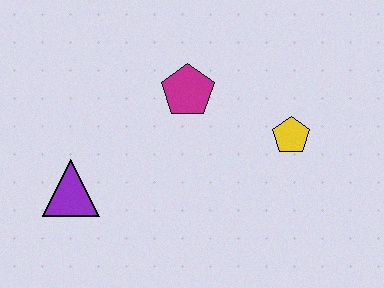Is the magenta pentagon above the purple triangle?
Yes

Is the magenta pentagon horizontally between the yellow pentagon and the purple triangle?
Yes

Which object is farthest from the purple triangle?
The yellow pentagon is farthest from the purple triangle.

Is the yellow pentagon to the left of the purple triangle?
No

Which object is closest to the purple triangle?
The magenta pentagon is closest to the purple triangle.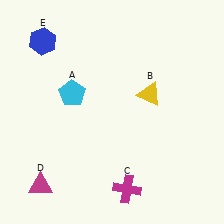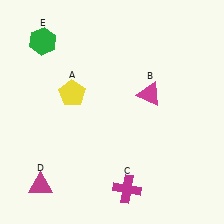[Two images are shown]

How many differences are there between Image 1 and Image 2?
There are 3 differences between the two images.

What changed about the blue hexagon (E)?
In Image 1, E is blue. In Image 2, it changed to green.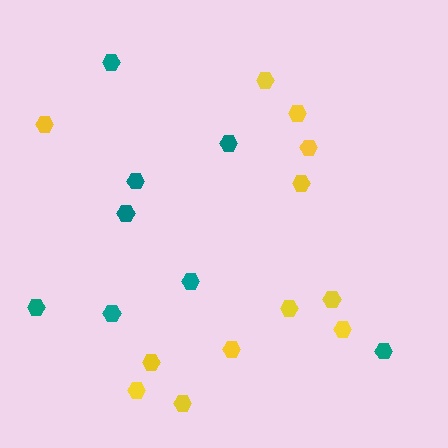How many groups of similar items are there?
There are 2 groups: one group of yellow hexagons (12) and one group of teal hexagons (8).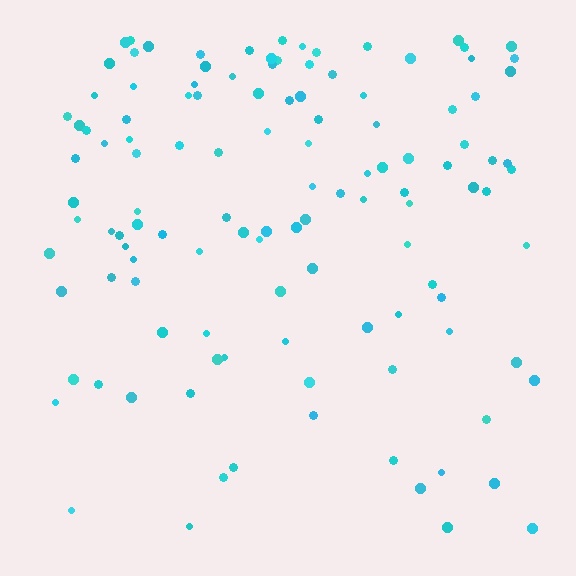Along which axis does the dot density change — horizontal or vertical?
Vertical.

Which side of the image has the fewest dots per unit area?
The bottom.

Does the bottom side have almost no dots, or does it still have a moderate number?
Still a moderate number, just noticeably fewer than the top.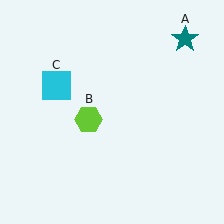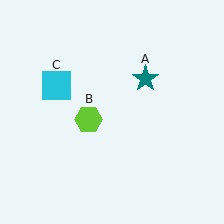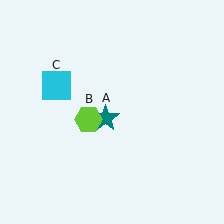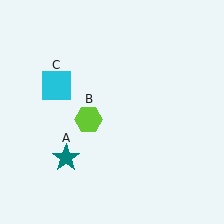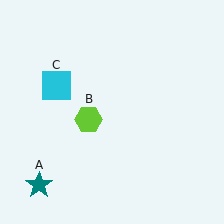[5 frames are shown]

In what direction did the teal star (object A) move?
The teal star (object A) moved down and to the left.